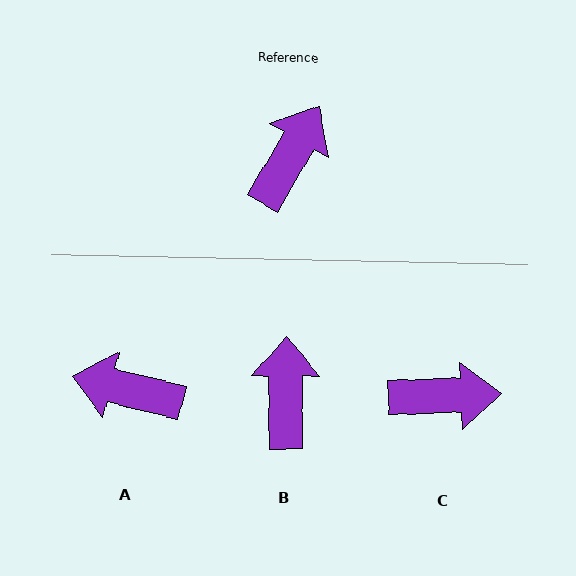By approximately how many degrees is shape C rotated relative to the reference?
Approximately 58 degrees clockwise.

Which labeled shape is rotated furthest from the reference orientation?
A, about 107 degrees away.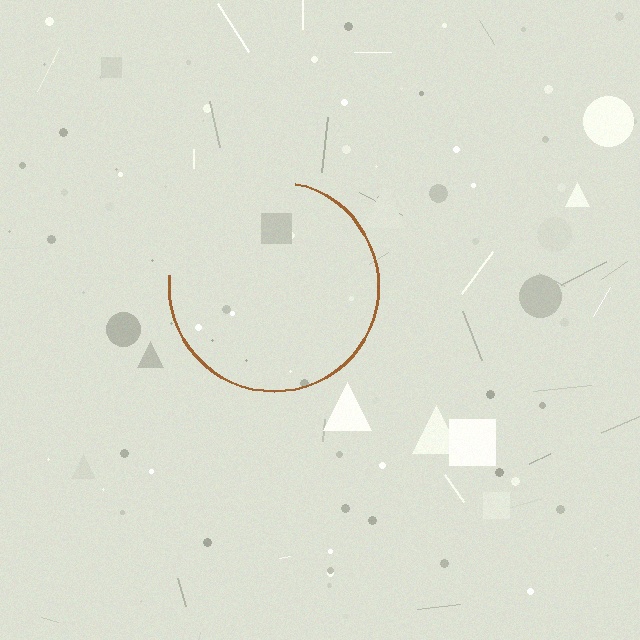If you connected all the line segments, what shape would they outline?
They would outline a circle.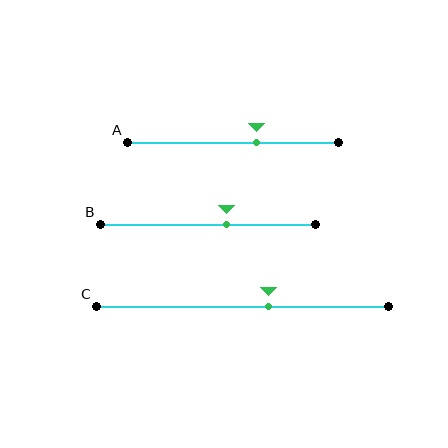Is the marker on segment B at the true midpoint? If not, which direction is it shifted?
No, the marker on segment B is shifted to the right by about 9% of the segment length.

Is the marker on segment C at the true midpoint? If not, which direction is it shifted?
No, the marker on segment C is shifted to the right by about 9% of the segment length.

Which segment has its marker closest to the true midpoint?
Segment C has its marker closest to the true midpoint.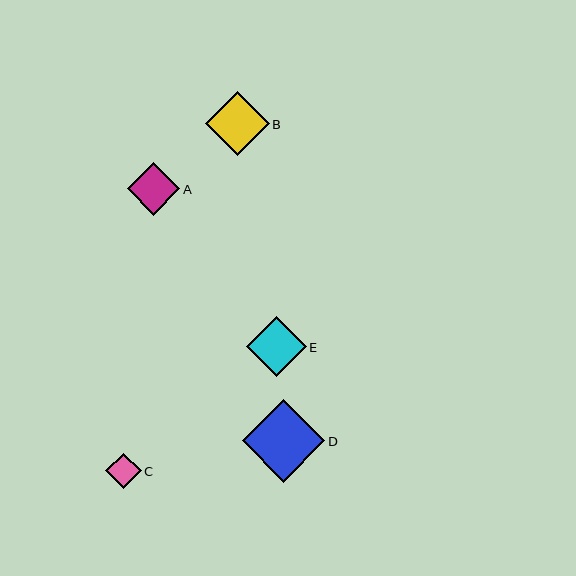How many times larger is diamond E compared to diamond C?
Diamond E is approximately 1.7 times the size of diamond C.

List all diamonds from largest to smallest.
From largest to smallest: D, B, E, A, C.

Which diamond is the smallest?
Diamond C is the smallest with a size of approximately 35 pixels.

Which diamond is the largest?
Diamond D is the largest with a size of approximately 83 pixels.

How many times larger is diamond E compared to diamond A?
Diamond E is approximately 1.1 times the size of diamond A.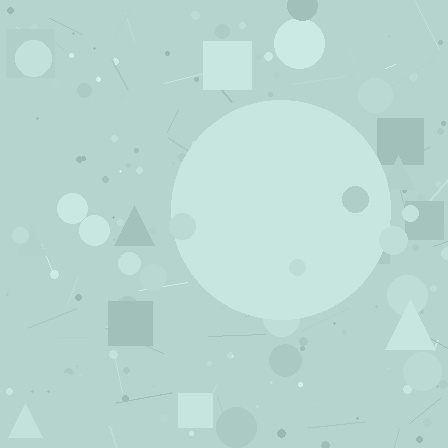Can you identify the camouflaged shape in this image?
The camouflaged shape is a circle.